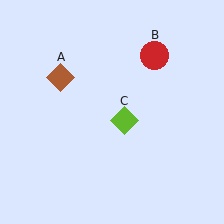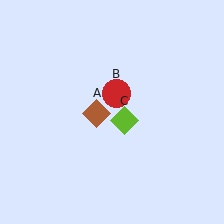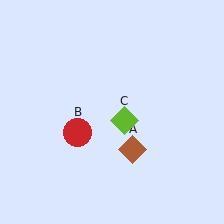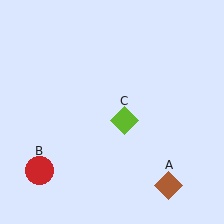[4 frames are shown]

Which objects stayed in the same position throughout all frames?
Lime diamond (object C) remained stationary.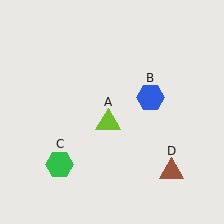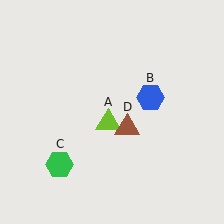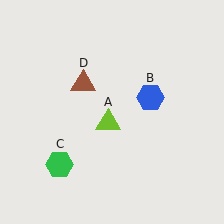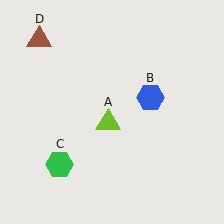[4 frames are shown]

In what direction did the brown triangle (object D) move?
The brown triangle (object D) moved up and to the left.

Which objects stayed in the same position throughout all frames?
Lime triangle (object A) and blue hexagon (object B) and green hexagon (object C) remained stationary.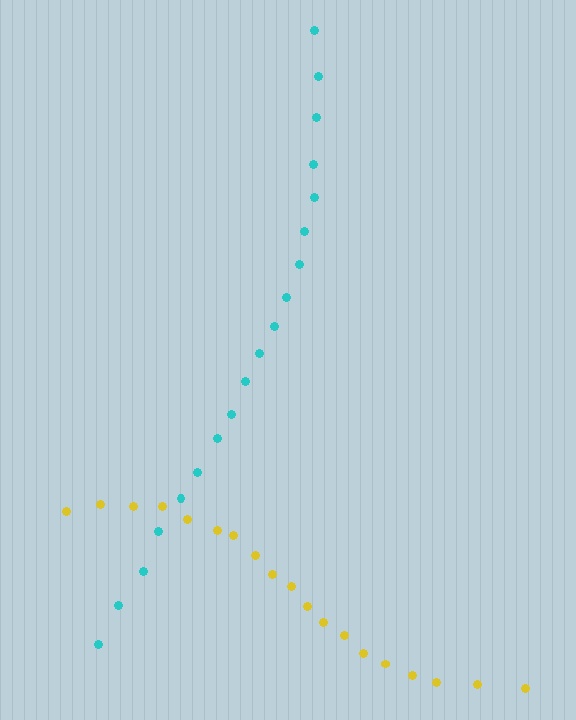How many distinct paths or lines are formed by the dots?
There are 2 distinct paths.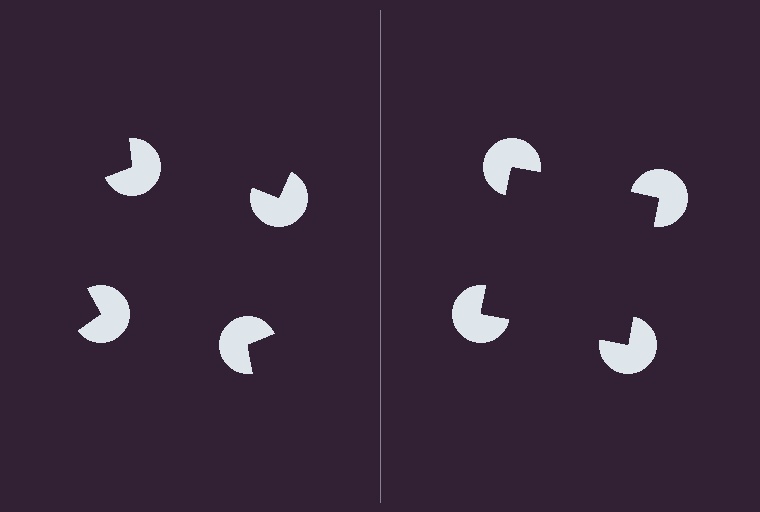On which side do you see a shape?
An illusory square appears on the right side. On the left side the wedge cuts are rotated, so no coherent shape forms.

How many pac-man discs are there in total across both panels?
8 — 4 on each side.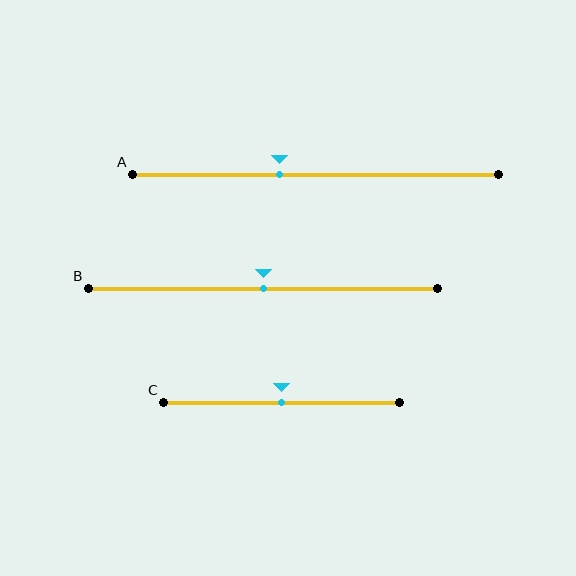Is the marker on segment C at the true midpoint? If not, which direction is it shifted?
Yes, the marker on segment C is at the true midpoint.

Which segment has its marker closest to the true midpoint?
Segment B has its marker closest to the true midpoint.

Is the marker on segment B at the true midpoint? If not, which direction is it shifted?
Yes, the marker on segment B is at the true midpoint.